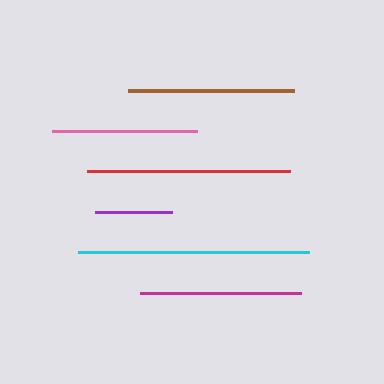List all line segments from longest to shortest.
From longest to shortest: cyan, red, brown, magenta, pink, purple.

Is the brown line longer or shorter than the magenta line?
The brown line is longer than the magenta line.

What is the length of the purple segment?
The purple segment is approximately 77 pixels long.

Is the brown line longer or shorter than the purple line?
The brown line is longer than the purple line.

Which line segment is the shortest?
The purple line is the shortest at approximately 77 pixels.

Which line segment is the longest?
The cyan line is the longest at approximately 231 pixels.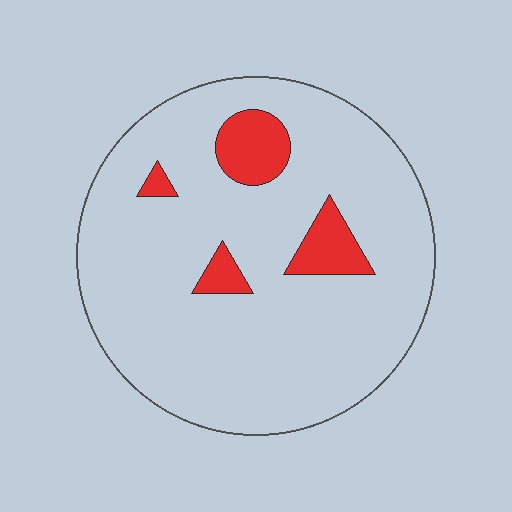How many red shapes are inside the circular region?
4.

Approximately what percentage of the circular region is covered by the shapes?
Approximately 10%.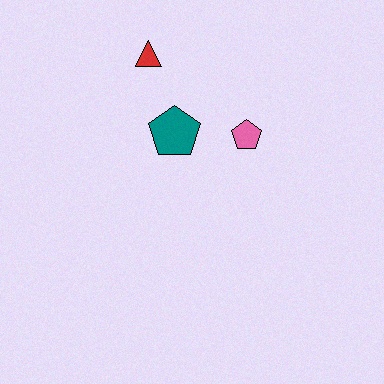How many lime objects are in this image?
There are no lime objects.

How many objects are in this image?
There are 3 objects.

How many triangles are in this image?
There is 1 triangle.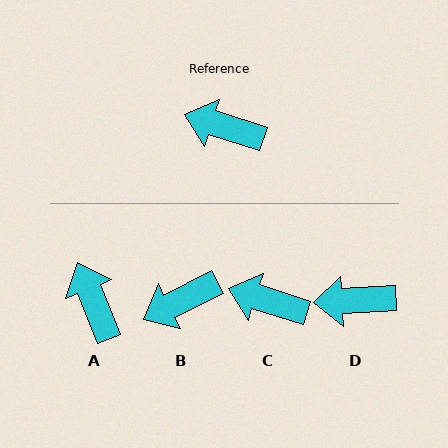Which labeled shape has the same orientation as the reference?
C.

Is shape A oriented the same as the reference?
No, it is off by about 50 degrees.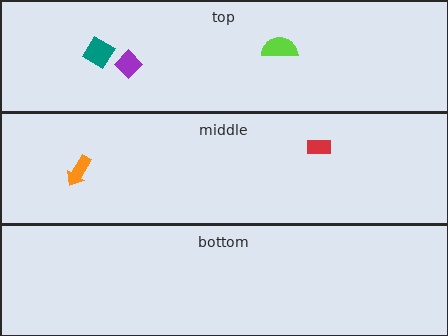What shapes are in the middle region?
The orange arrow, the red rectangle.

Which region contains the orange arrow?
The middle region.